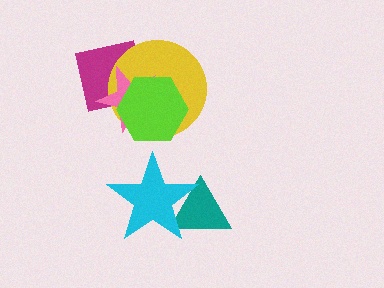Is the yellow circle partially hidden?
Yes, it is partially covered by another shape.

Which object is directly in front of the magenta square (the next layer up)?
The yellow circle is directly in front of the magenta square.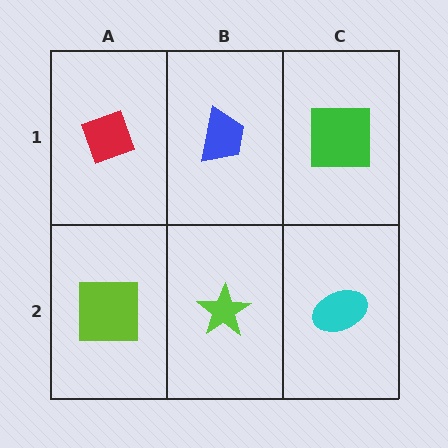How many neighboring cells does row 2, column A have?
2.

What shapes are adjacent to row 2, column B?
A blue trapezoid (row 1, column B), a lime square (row 2, column A), a cyan ellipse (row 2, column C).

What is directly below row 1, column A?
A lime square.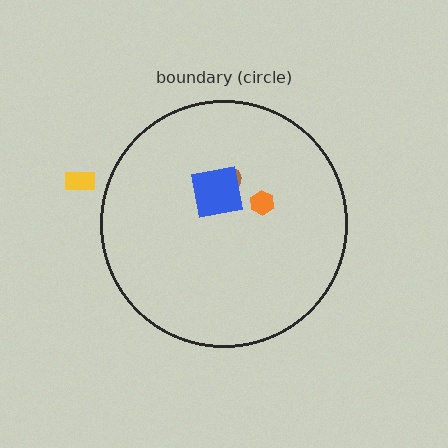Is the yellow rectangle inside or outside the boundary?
Outside.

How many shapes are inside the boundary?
3 inside, 1 outside.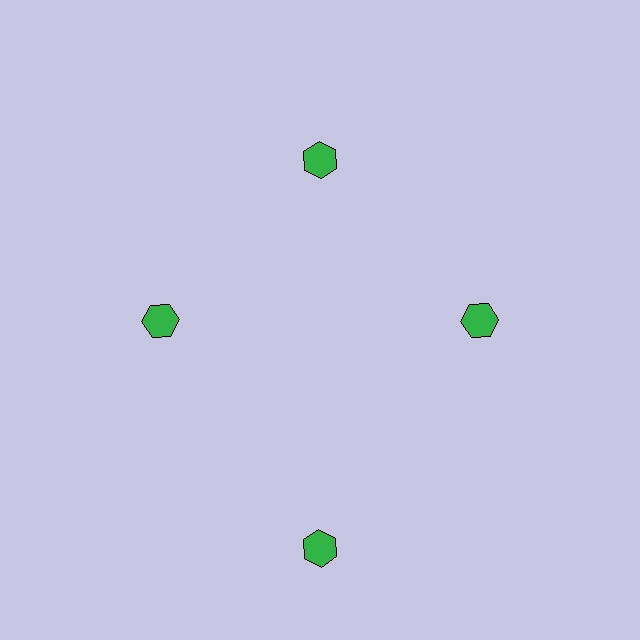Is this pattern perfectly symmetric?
No. The 4 green hexagons are arranged in a ring, but one element near the 6 o'clock position is pushed outward from the center, breaking the 4-fold rotational symmetry.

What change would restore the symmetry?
The symmetry would be restored by moving it inward, back onto the ring so that all 4 hexagons sit at equal angles and equal distance from the center.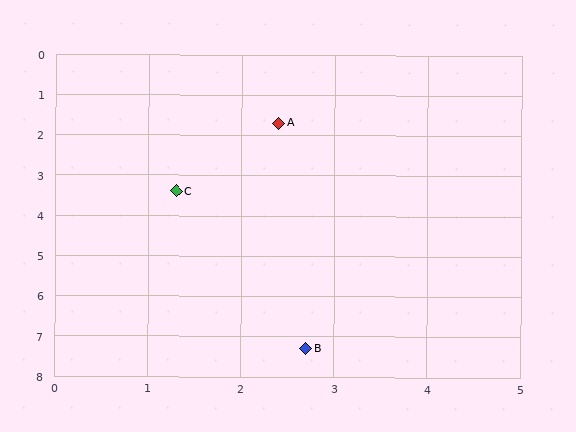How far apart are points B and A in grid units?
Points B and A are about 5.6 grid units apart.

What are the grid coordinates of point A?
Point A is at approximately (2.4, 1.7).